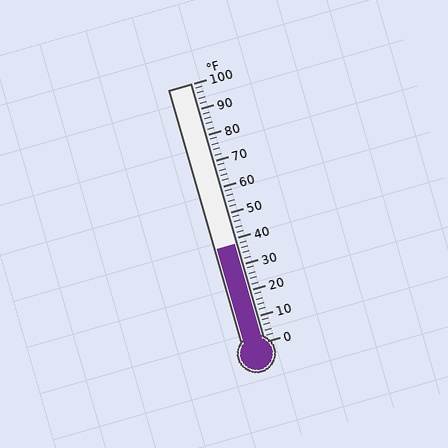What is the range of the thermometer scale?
The thermometer scale ranges from 0°F to 100°F.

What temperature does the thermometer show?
The thermometer shows approximately 38°F.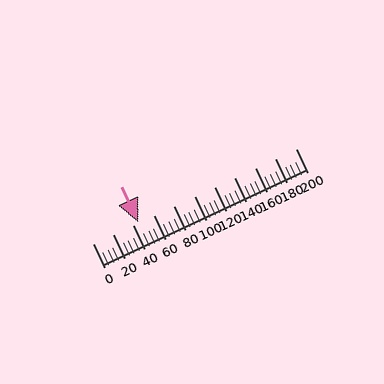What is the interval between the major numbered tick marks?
The major tick marks are spaced 20 units apart.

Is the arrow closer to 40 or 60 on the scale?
The arrow is closer to 40.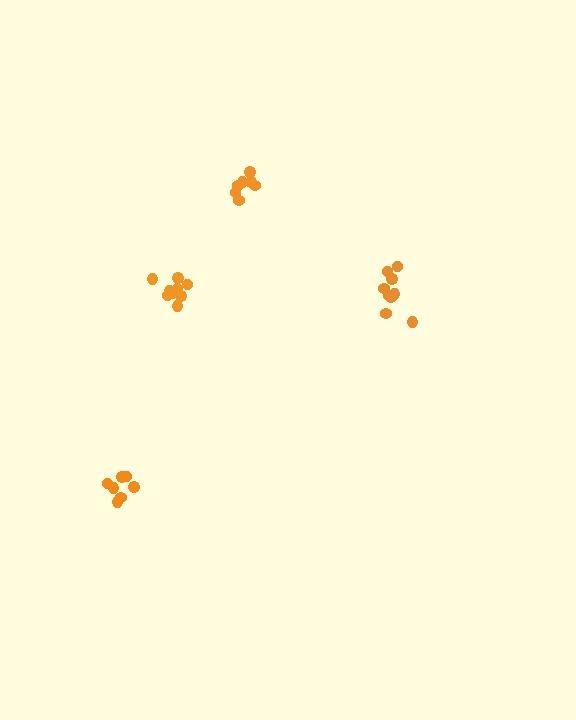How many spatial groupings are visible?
There are 4 spatial groupings.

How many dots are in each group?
Group 1: 9 dots, Group 2: 7 dots, Group 3: 7 dots, Group 4: 9 dots (32 total).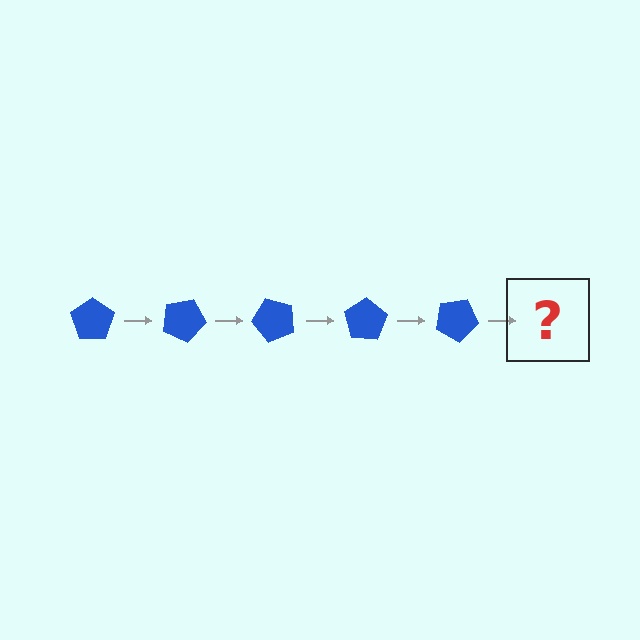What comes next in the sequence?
The next element should be a blue pentagon rotated 125 degrees.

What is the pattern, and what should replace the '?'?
The pattern is that the pentagon rotates 25 degrees each step. The '?' should be a blue pentagon rotated 125 degrees.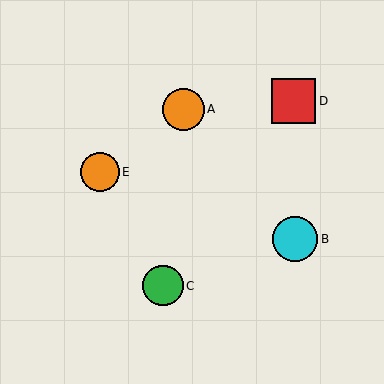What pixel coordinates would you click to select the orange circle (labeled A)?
Click at (184, 109) to select the orange circle A.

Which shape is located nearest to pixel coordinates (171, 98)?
The orange circle (labeled A) at (184, 109) is nearest to that location.